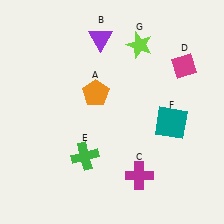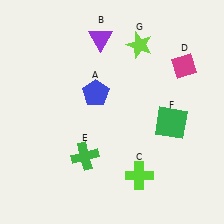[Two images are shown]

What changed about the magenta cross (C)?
In Image 1, C is magenta. In Image 2, it changed to lime.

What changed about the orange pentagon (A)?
In Image 1, A is orange. In Image 2, it changed to blue.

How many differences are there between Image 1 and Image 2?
There are 3 differences between the two images.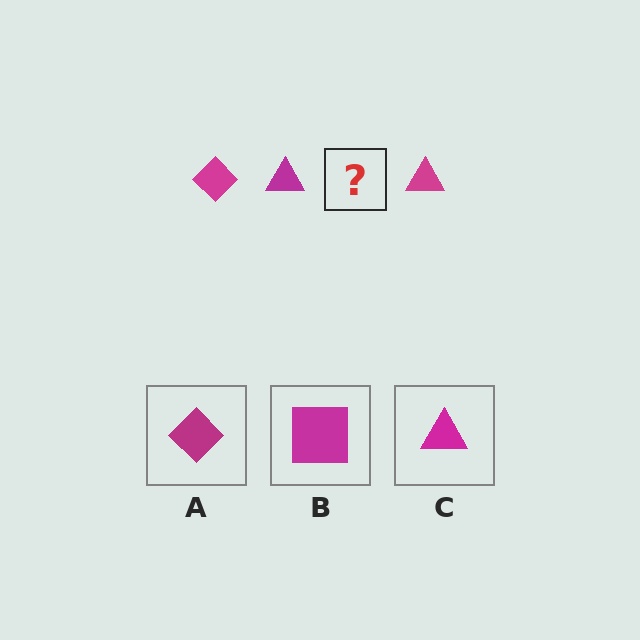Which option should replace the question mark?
Option A.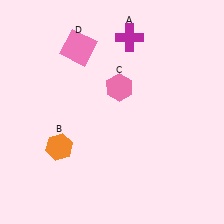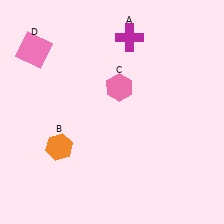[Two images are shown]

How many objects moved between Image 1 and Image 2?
1 object moved between the two images.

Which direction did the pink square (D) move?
The pink square (D) moved left.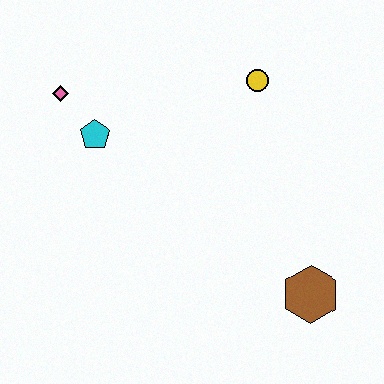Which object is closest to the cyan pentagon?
The pink diamond is closest to the cyan pentagon.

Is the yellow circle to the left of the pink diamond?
No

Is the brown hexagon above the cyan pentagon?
No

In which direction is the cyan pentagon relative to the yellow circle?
The cyan pentagon is to the left of the yellow circle.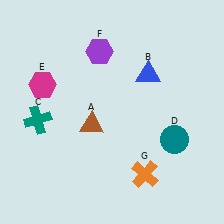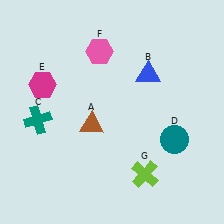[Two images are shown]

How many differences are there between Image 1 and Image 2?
There are 2 differences between the two images.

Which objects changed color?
F changed from purple to pink. G changed from orange to lime.